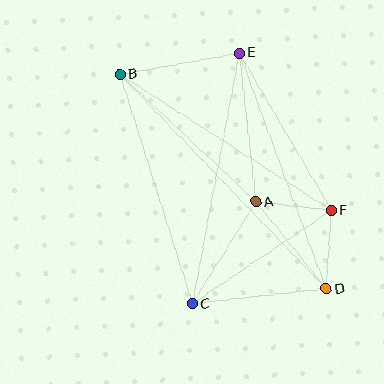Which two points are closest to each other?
Points A and F are closest to each other.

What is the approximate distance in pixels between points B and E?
The distance between B and E is approximately 121 pixels.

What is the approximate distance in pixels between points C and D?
The distance between C and D is approximately 135 pixels.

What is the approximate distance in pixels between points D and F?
The distance between D and F is approximately 78 pixels.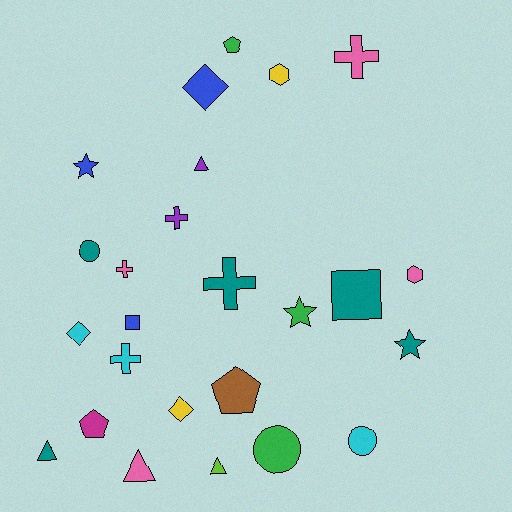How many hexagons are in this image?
There are 2 hexagons.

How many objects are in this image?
There are 25 objects.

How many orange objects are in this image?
There are no orange objects.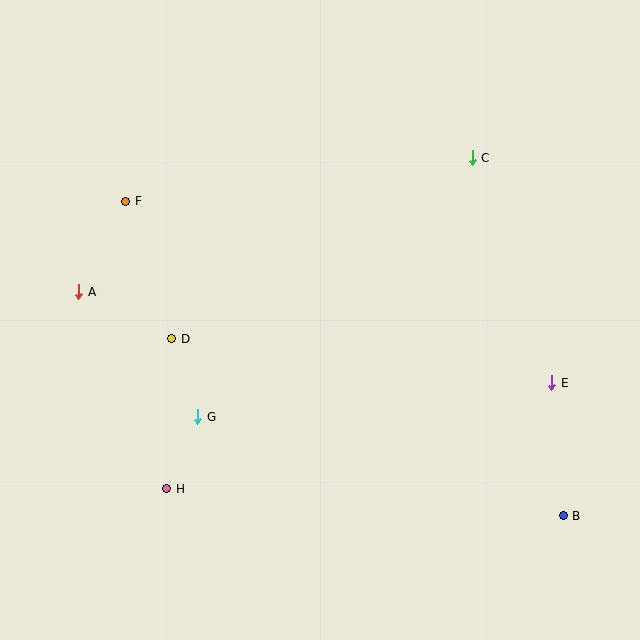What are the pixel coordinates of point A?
Point A is at (78, 292).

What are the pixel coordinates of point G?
Point G is at (198, 417).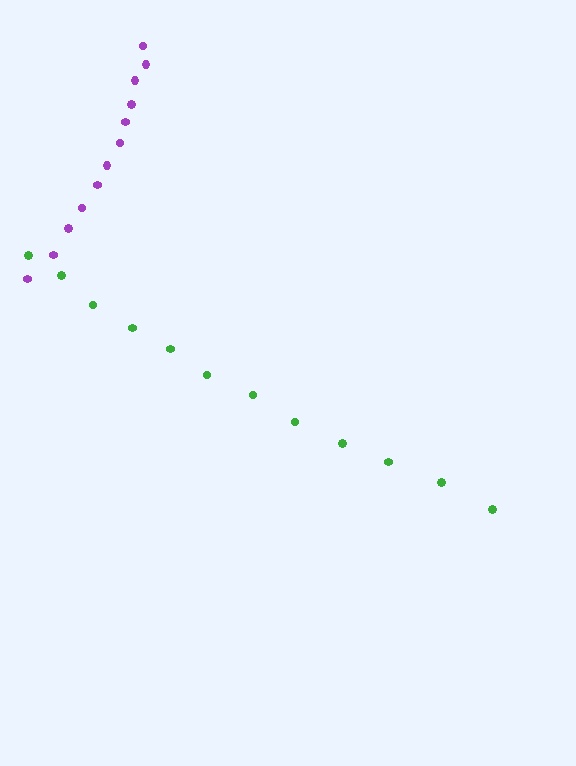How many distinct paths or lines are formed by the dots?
There are 2 distinct paths.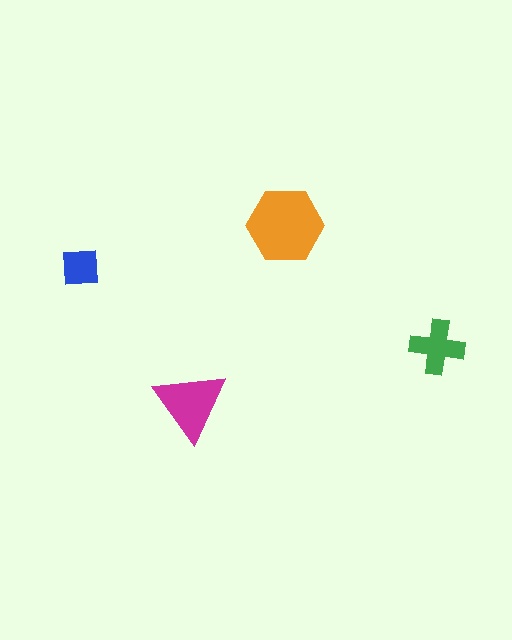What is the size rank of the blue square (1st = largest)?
4th.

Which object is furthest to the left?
The blue square is leftmost.